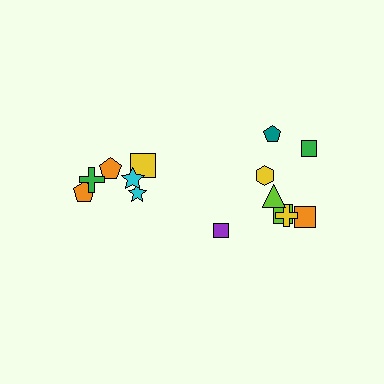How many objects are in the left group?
There are 6 objects.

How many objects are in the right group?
There are 8 objects.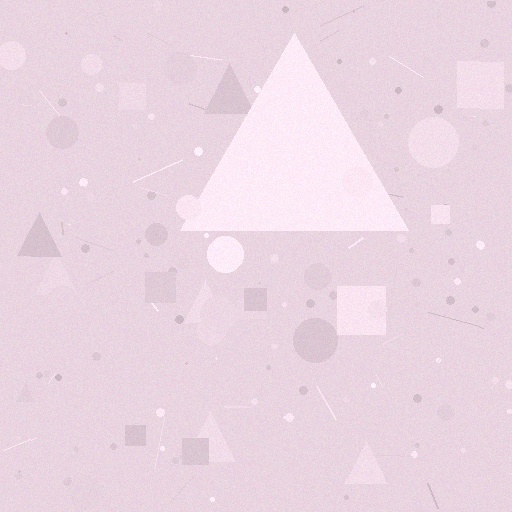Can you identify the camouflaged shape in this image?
The camouflaged shape is a triangle.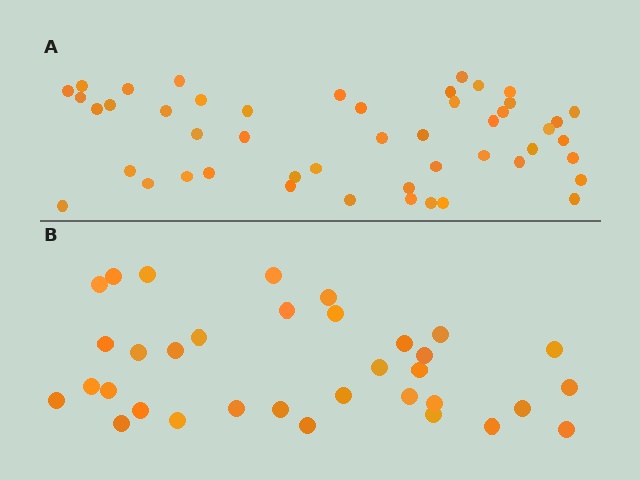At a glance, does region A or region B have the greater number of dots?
Region A (the top region) has more dots.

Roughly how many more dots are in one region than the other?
Region A has approximately 15 more dots than region B.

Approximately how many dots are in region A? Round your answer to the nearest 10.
About 50 dots. (The exact count is 48, which rounds to 50.)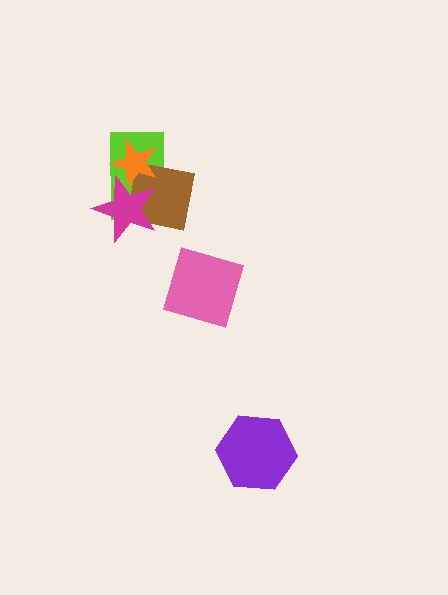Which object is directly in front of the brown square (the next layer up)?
The orange star is directly in front of the brown square.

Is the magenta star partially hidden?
No, no other shape covers it.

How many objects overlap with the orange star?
3 objects overlap with the orange star.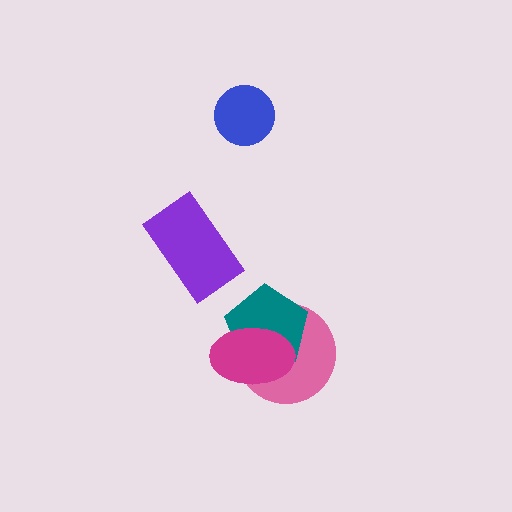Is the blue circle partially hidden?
No, no other shape covers it.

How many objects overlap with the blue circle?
0 objects overlap with the blue circle.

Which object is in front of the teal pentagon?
The magenta ellipse is in front of the teal pentagon.